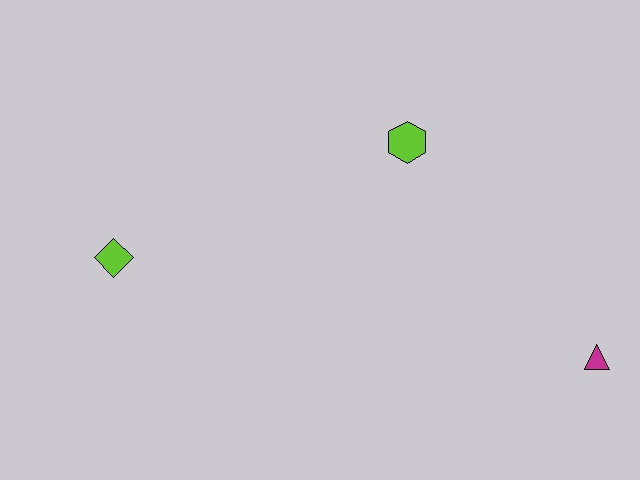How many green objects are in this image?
There are no green objects.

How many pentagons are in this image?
There are no pentagons.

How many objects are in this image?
There are 3 objects.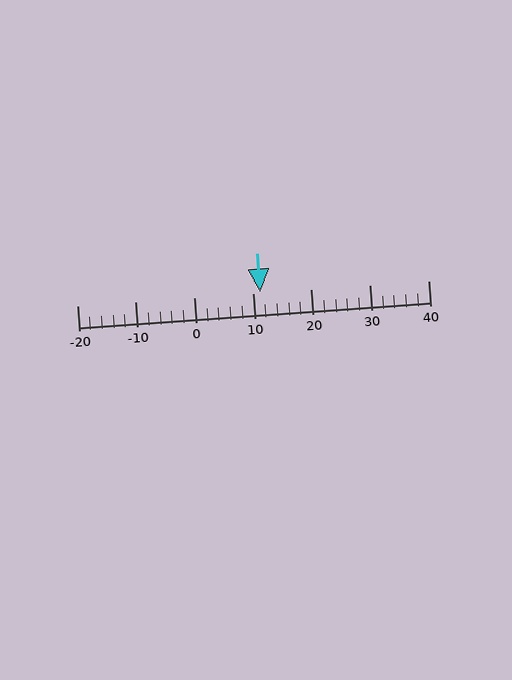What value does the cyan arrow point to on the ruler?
The cyan arrow points to approximately 11.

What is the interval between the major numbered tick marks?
The major tick marks are spaced 10 units apart.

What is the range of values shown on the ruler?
The ruler shows values from -20 to 40.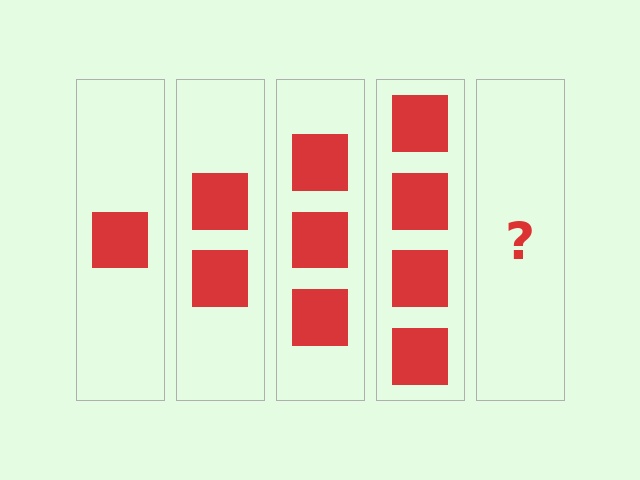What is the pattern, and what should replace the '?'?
The pattern is that each step adds one more square. The '?' should be 5 squares.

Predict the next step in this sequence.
The next step is 5 squares.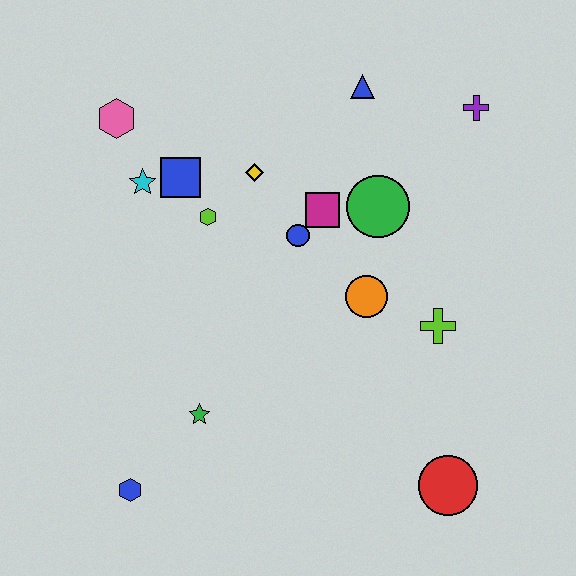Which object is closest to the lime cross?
The orange circle is closest to the lime cross.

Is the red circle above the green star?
No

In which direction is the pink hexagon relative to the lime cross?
The pink hexagon is to the left of the lime cross.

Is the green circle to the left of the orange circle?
No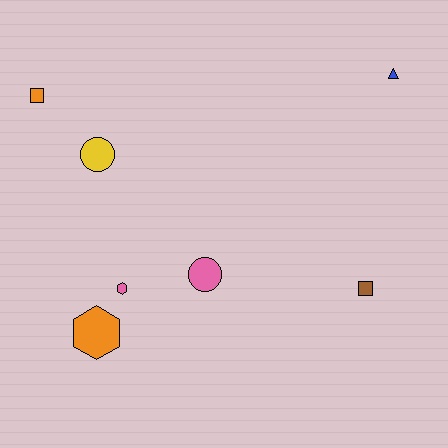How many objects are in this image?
There are 7 objects.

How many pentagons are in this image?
There are no pentagons.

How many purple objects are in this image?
There are no purple objects.